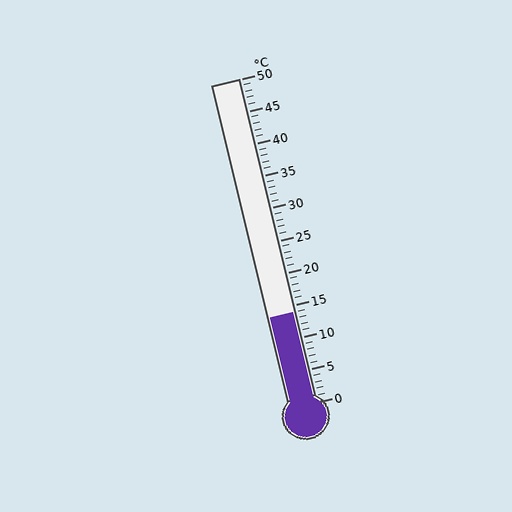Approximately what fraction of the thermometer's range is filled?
The thermometer is filled to approximately 30% of its range.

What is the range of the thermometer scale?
The thermometer scale ranges from 0°C to 50°C.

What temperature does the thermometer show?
The thermometer shows approximately 14°C.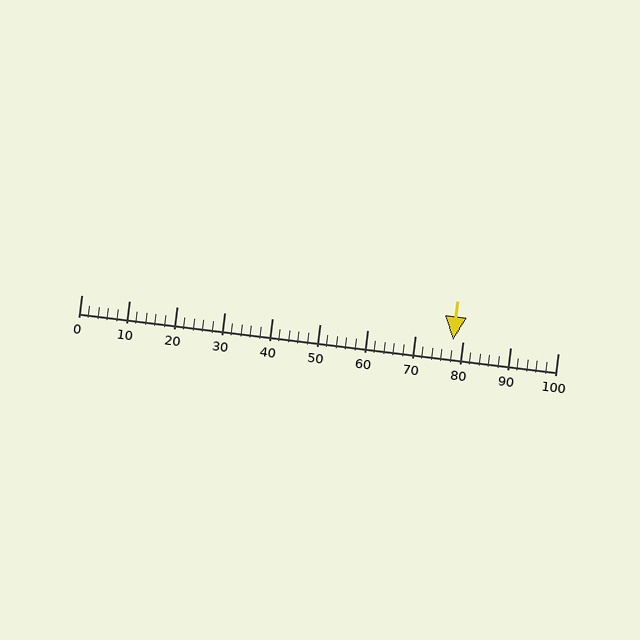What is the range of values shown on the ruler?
The ruler shows values from 0 to 100.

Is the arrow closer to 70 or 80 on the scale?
The arrow is closer to 80.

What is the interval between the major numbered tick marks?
The major tick marks are spaced 10 units apart.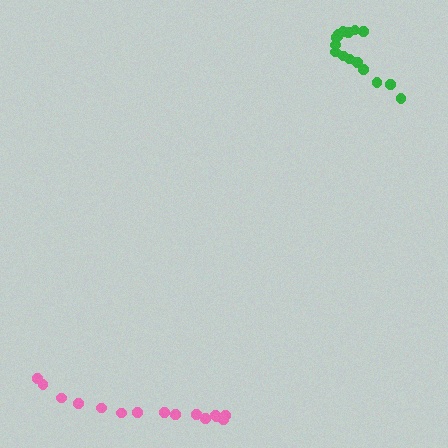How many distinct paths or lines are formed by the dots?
There are 2 distinct paths.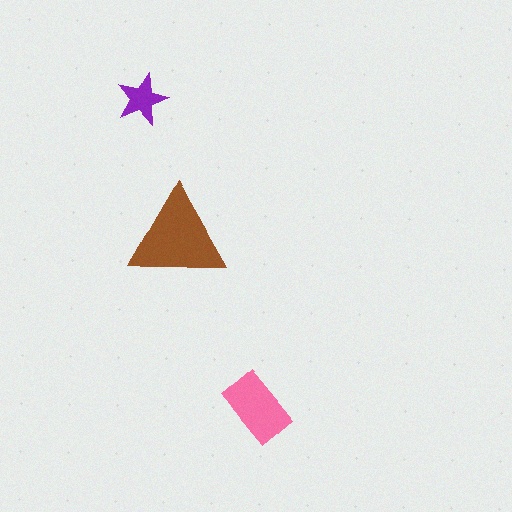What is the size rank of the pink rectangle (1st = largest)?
2nd.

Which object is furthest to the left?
The purple star is leftmost.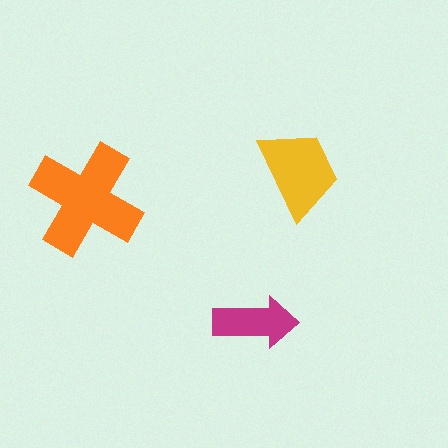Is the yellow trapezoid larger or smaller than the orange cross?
Smaller.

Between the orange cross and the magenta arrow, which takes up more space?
The orange cross.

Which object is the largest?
The orange cross.